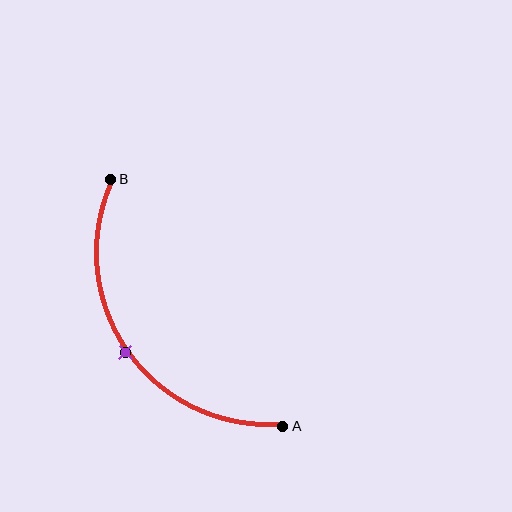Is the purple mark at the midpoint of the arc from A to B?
Yes. The purple mark lies on the arc at equal arc-length from both A and B — it is the arc midpoint.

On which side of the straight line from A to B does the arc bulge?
The arc bulges below and to the left of the straight line connecting A and B.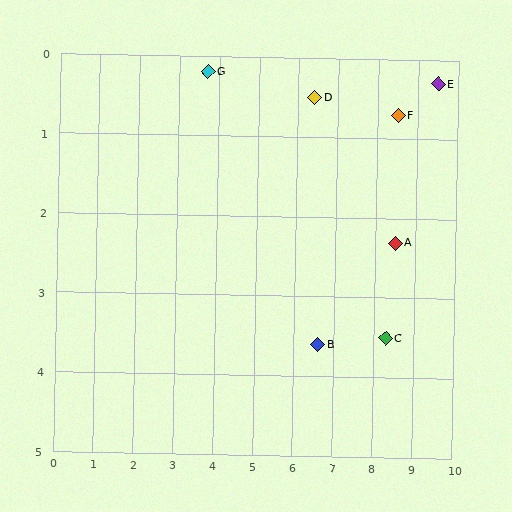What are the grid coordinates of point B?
Point B is at approximately (6.6, 3.6).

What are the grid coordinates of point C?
Point C is at approximately (8.3, 3.5).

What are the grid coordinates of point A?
Point A is at approximately (8.5, 2.3).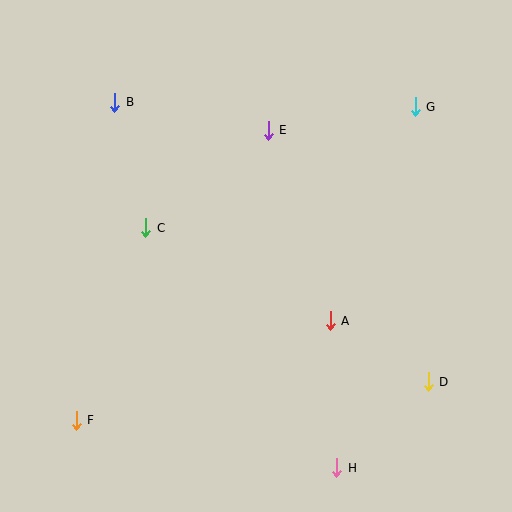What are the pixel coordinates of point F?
Point F is at (76, 420).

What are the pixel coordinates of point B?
Point B is at (115, 102).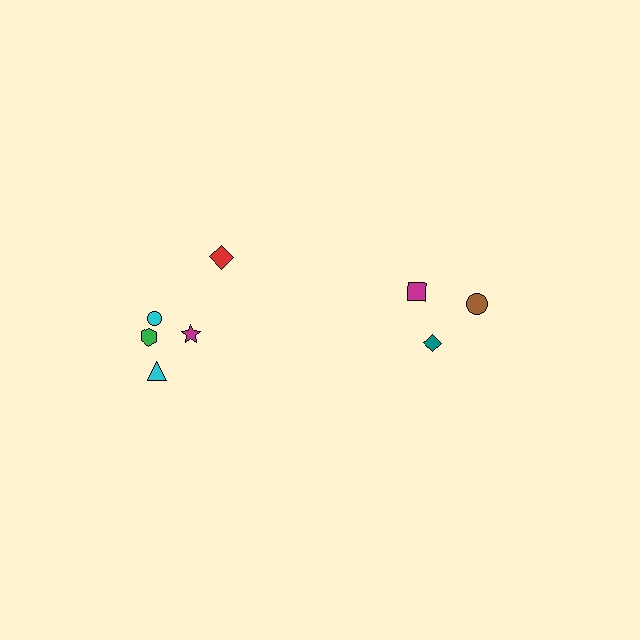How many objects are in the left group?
There are 5 objects.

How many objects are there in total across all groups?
There are 8 objects.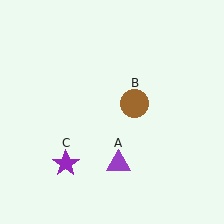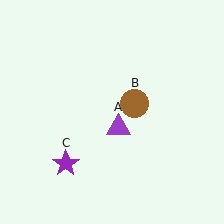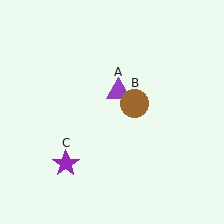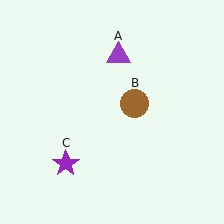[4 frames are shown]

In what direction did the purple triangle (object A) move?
The purple triangle (object A) moved up.